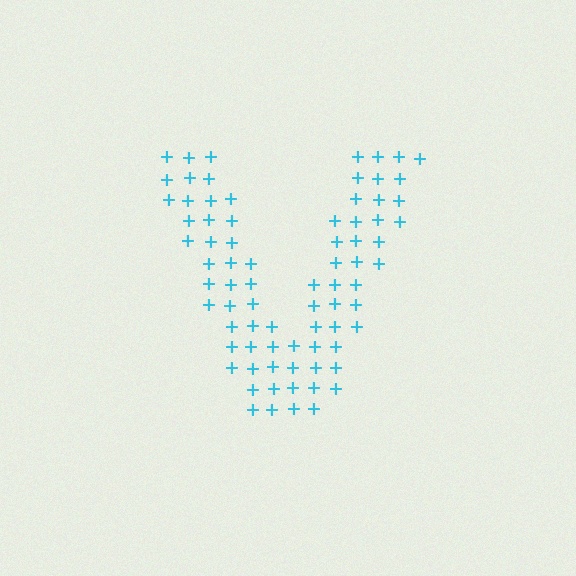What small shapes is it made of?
It is made of small plus signs.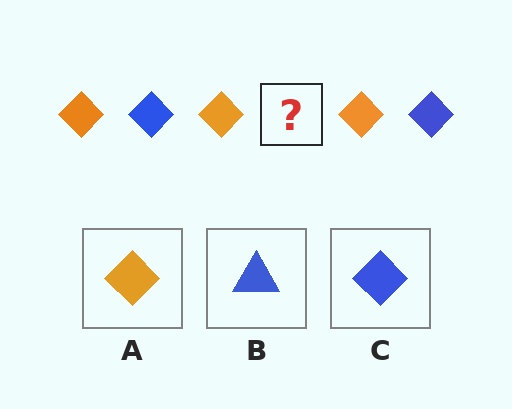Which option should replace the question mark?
Option C.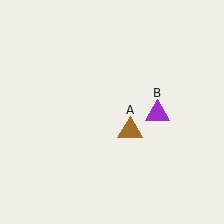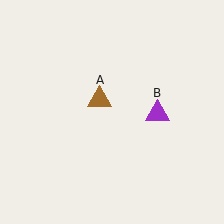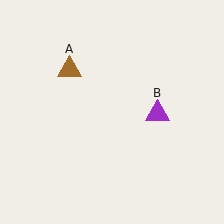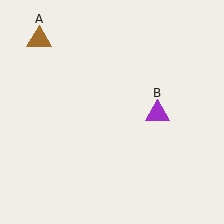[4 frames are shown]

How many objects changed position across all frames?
1 object changed position: brown triangle (object A).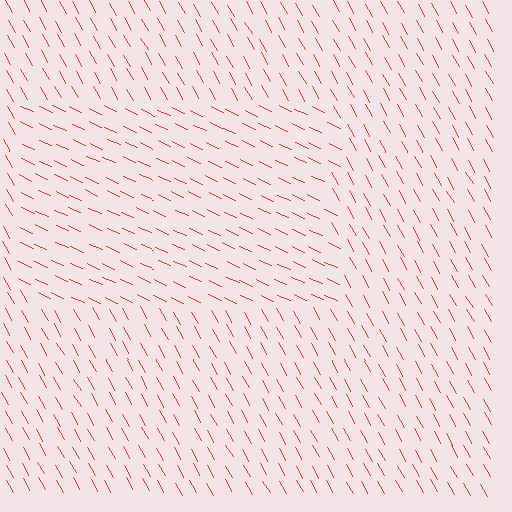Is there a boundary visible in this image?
Yes, there is a texture boundary formed by a change in line orientation.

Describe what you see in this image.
The image is filled with small red line segments. A rectangle region in the image has lines oriented differently from the surrounding lines, creating a visible texture boundary.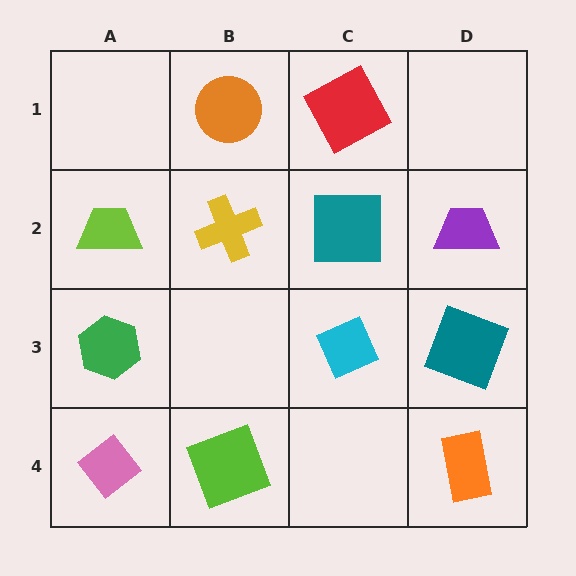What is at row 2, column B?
A yellow cross.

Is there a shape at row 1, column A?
No, that cell is empty.